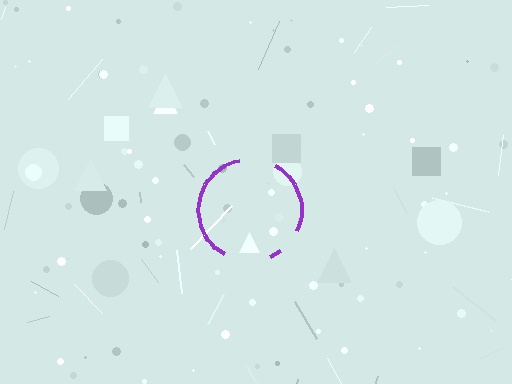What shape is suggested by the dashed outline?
The dashed outline suggests a circle.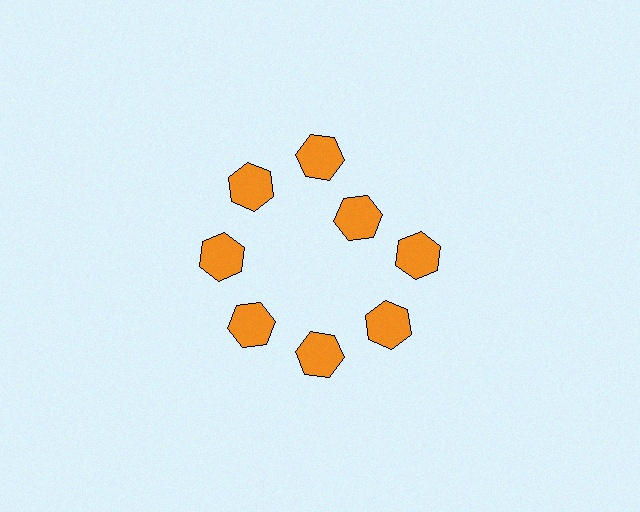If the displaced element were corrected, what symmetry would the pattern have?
It would have 8-fold rotational symmetry — the pattern would map onto itself every 45 degrees.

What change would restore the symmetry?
The symmetry would be restored by moving it outward, back onto the ring so that all 8 hexagons sit at equal angles and equal distance from the center.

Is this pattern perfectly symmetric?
No. The 8 orange hexagons are arranged in a ring, but one element near the 2 o'clock position is pulled inward toward the center, breaking the 8-fold rotational symmetry.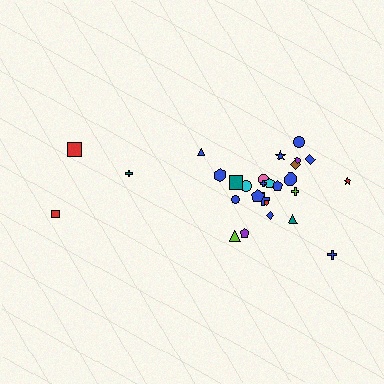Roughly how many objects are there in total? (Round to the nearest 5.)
Roughly 30 objects in total.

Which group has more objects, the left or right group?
The right group.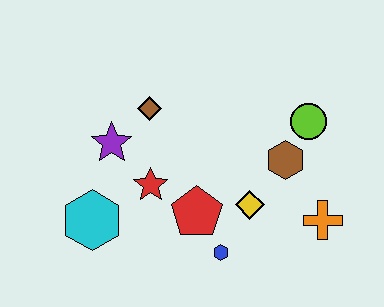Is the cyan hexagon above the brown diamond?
No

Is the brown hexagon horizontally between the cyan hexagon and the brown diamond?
No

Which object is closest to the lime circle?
The brown hexagon is closest to the lime circle.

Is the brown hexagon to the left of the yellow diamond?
No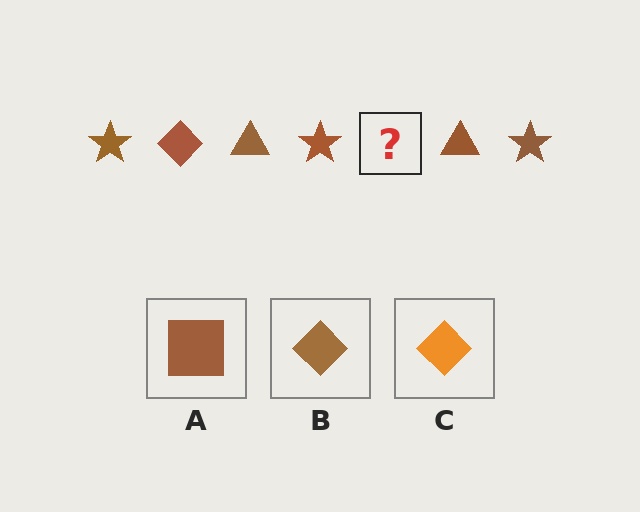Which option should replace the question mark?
Option B.